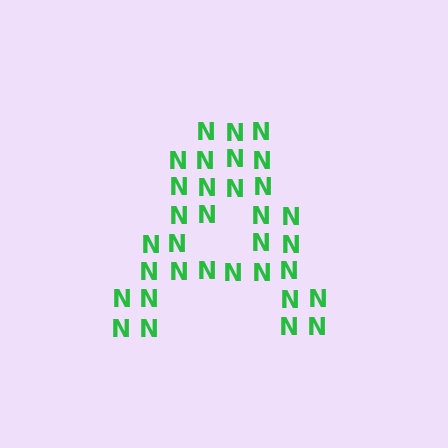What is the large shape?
The large shape is the letter A.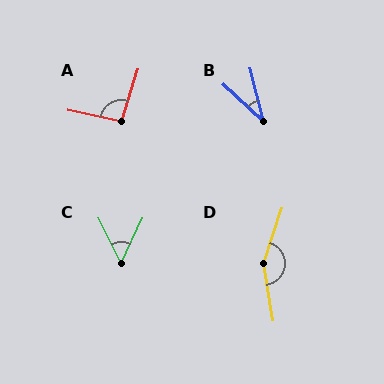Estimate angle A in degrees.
Approximately 95 degrees.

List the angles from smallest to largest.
B (33°), C (51°), A (95°), D (153°).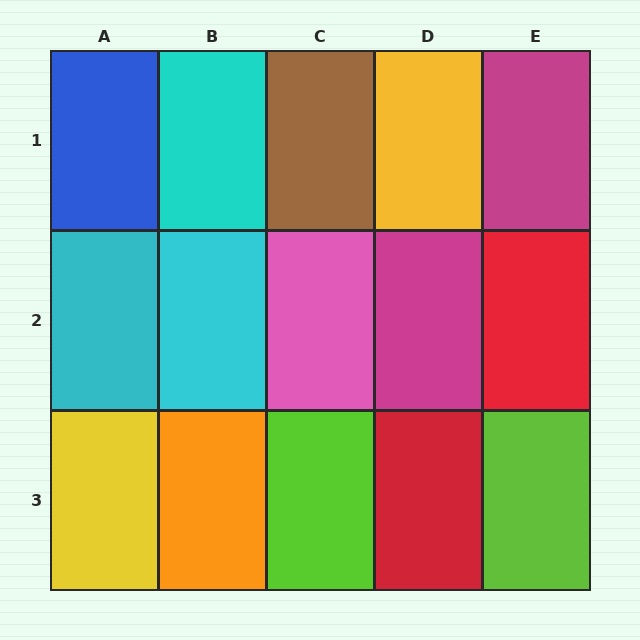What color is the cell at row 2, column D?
Magenta.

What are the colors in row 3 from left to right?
Yellow, orange, lime, red, lime.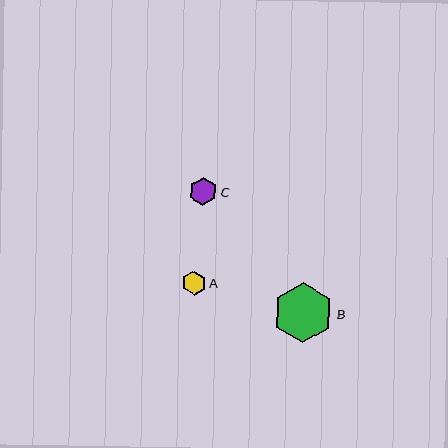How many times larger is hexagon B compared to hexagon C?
Hexagon B is approximately 2.1 times the size of hexagon C.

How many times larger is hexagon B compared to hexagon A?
Hexagon B is approximately 2.6 times the size of hexagon A.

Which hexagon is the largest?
Hexagon B is the largest with a size of approximately 60 pixels.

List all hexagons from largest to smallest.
From largest to smallest: B, C, A.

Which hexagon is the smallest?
Hexagon A is the smallest with a size of approximately 23 pixels.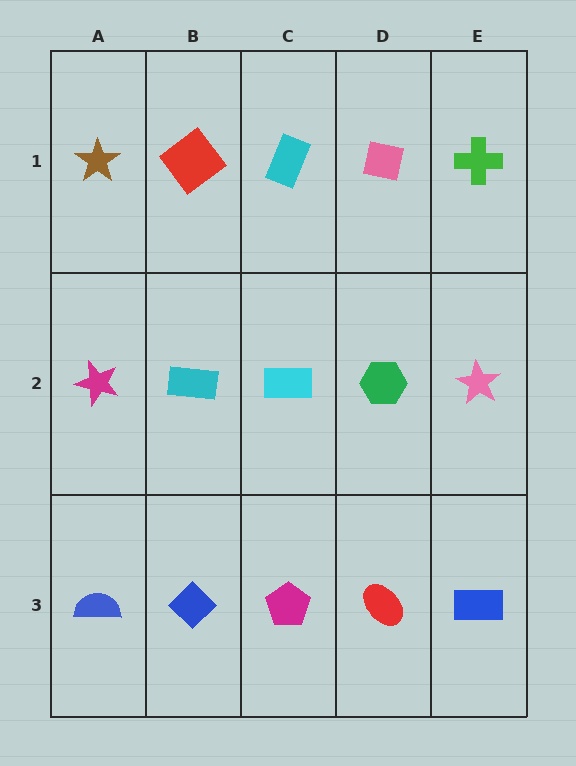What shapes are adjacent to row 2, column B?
A red diamond (row 1, column B), a blue diamond (row 3, column B), a magenta star (row 2, column A), a cyan rectangle (row 2, column C).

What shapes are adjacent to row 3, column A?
A magenta star (row 2, column A), a blue diamond (row 3, column B).